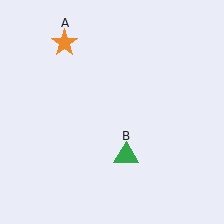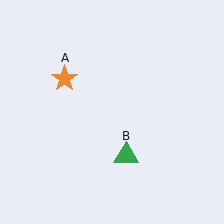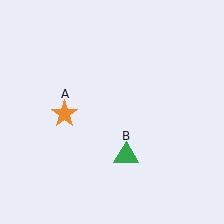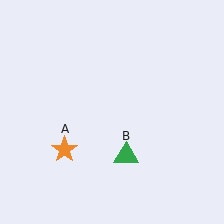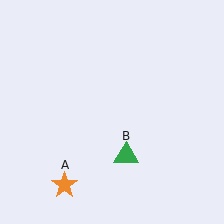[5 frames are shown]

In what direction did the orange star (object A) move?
The orange star (object A) moved down.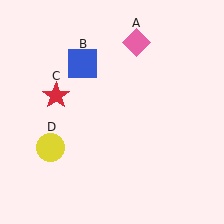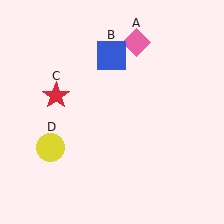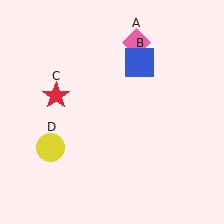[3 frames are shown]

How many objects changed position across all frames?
1 object changed position: blue square (object B).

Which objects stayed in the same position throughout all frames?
Pink diamond (object A) and red star (object C) and yellow circle (object D) remained stationary.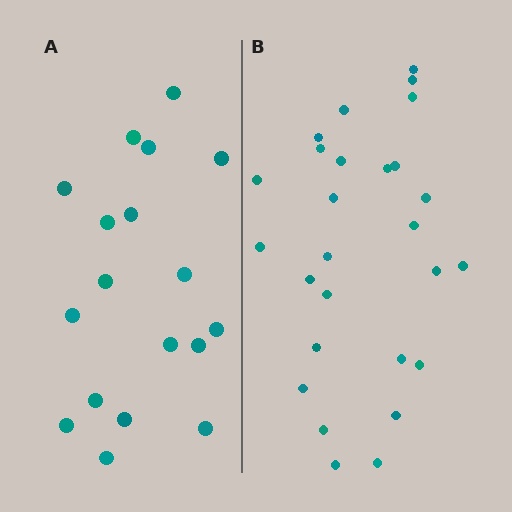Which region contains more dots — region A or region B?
Region B (the right region) has more dots.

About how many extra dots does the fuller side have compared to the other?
Region B has roughly 8 or so more dots than region A.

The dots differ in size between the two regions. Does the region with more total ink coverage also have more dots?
No. Region A has more total ink coverage because its dots are larger, but region B actually contains more individual dots. Total area can be misleading — the number of items is what matters here.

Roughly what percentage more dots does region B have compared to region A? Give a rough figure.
About 50% more.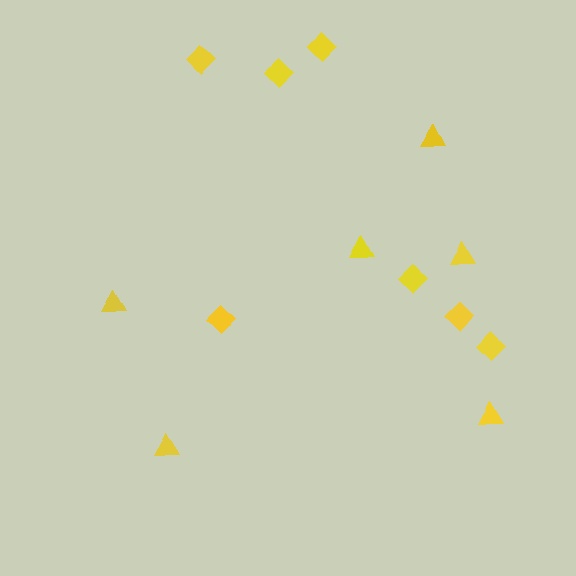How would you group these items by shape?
There are 2 groups: one group of triangles (6) and one group of diamonds (7).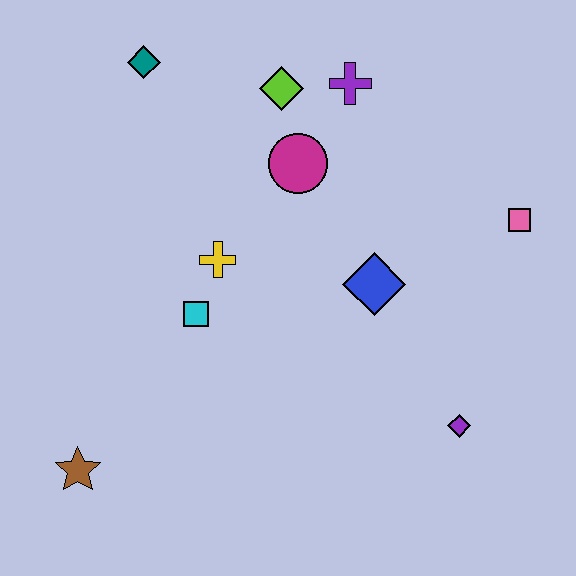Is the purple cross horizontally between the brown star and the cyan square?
No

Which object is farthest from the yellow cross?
The pink square is farthest from the yellow cross.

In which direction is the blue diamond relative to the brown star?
The blue diamond is to the right of the brown star.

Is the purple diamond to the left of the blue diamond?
No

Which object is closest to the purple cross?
The lime diamond is closest to the purple cross.